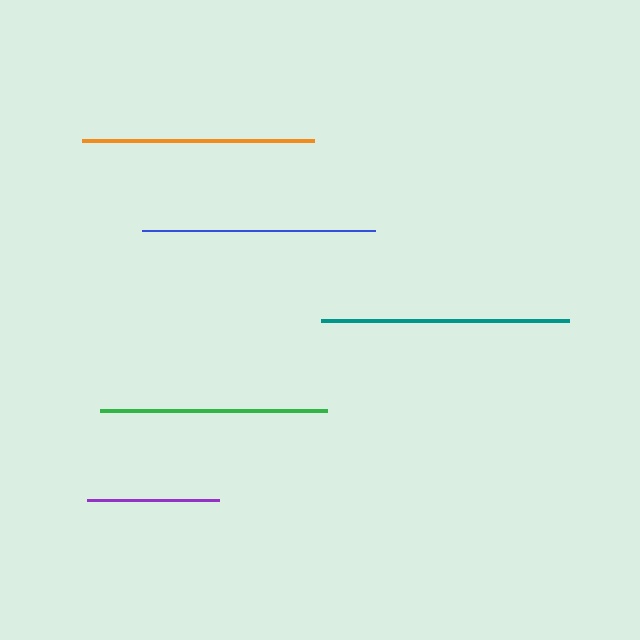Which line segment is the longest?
The teal line is the longest at approximately 248 pixels.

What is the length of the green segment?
The green segment is approximately 227 pixels long.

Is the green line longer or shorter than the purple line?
The green line is longer than the purple line.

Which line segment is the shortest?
The purple line is the shortest at approximately 132 pixels.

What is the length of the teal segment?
The teal segment is approximately 248 pixels long.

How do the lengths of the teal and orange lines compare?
The teal and orange lines are approximately the same length.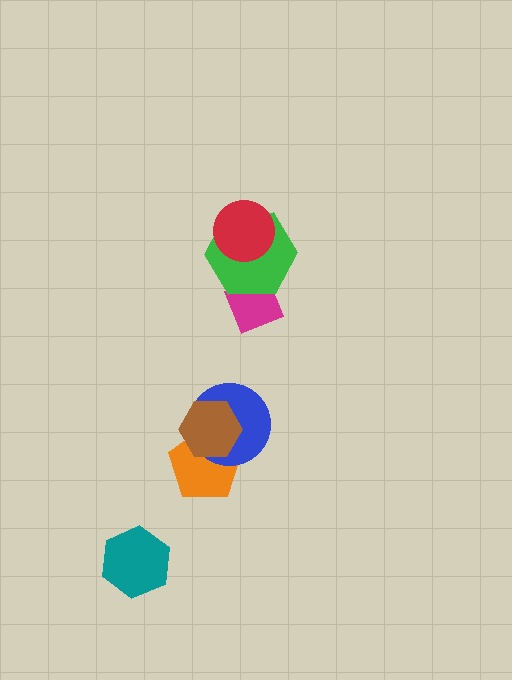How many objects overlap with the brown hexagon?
2 objects overlap with the brown hexagon.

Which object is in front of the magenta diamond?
The green hexagon is in front of the magenta diamond.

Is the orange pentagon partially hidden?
Yes, it is partially covered by another shape.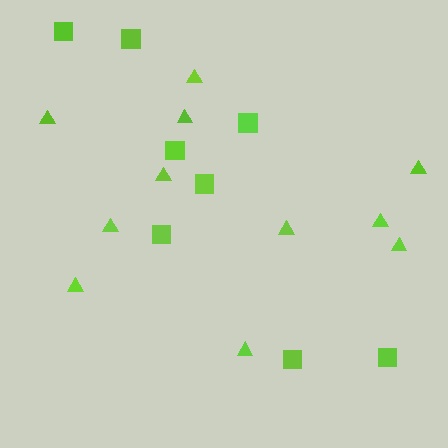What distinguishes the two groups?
There are 2 groups: one group of squares (8) and one group of triangles (11).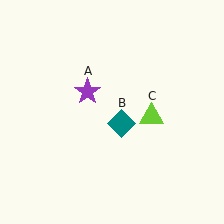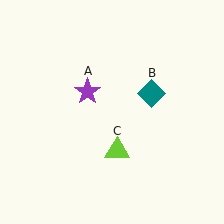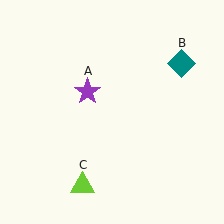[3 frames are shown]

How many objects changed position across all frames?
2 objects changed position: teal diamond (object B), lime triangle (object C).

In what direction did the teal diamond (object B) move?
The teal diamond (object B) moved up and to the right.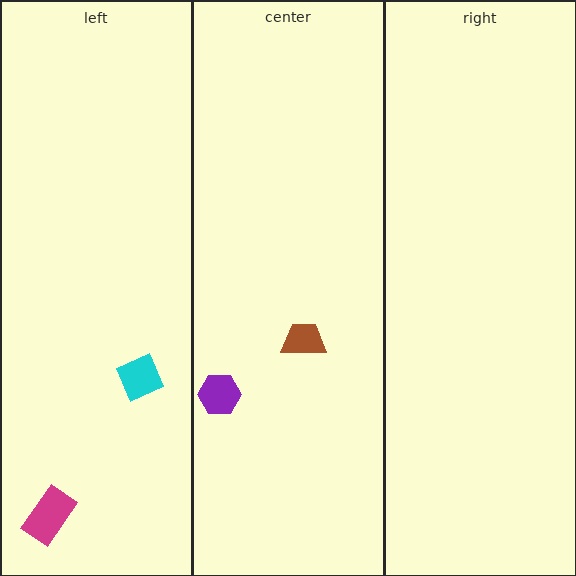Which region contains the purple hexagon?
The center region.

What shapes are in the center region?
The purple hexagon, the brown trapezoid.